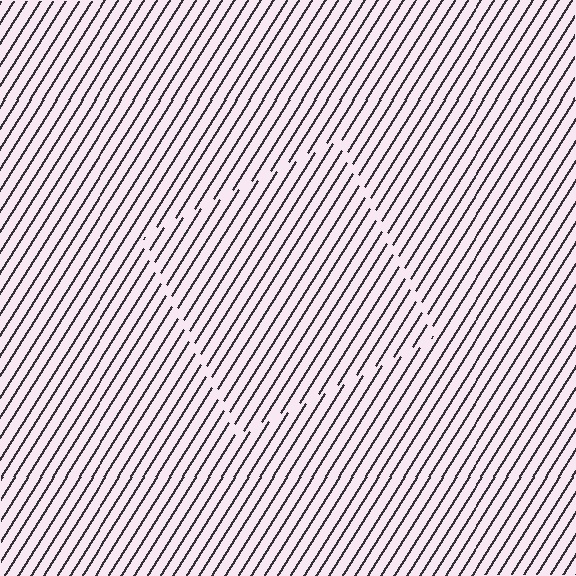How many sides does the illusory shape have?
4 sides — the line-ends trace a square.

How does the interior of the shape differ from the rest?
The interior of the shape contains the same grating, shifted by half a period — the contour is defined by the phase discontinuity where line-ends from the inner and outer gratings abut.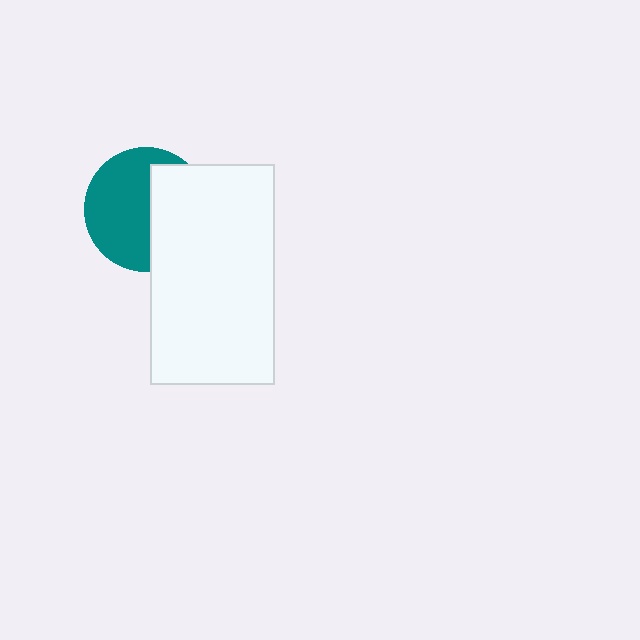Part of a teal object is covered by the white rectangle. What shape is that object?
It is a circle.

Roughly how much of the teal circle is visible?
About half of it is visible (roughly 57%).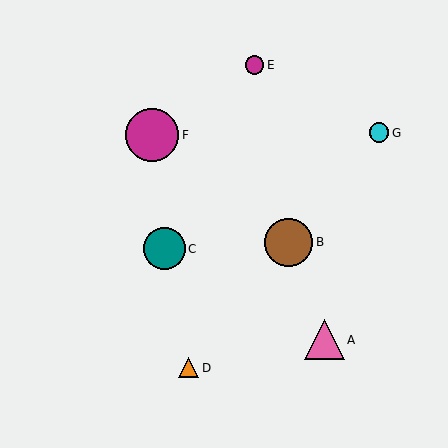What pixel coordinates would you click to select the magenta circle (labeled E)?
Click at (254, 65) to select the magenta circle E.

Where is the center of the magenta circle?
The center of the magenta circle is at (254, 65).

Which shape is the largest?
The magenta circle (labeled F) is the largest.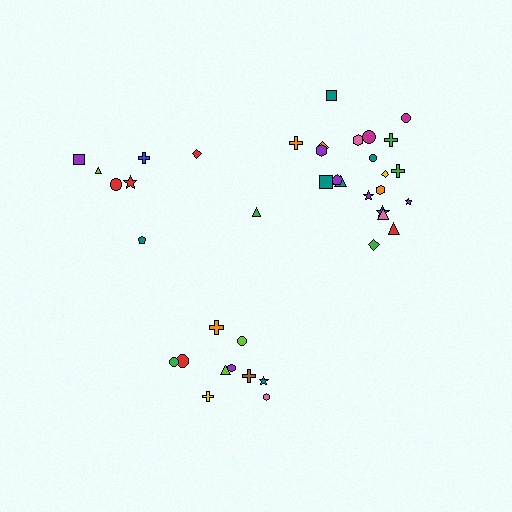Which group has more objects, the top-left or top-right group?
The top-right group.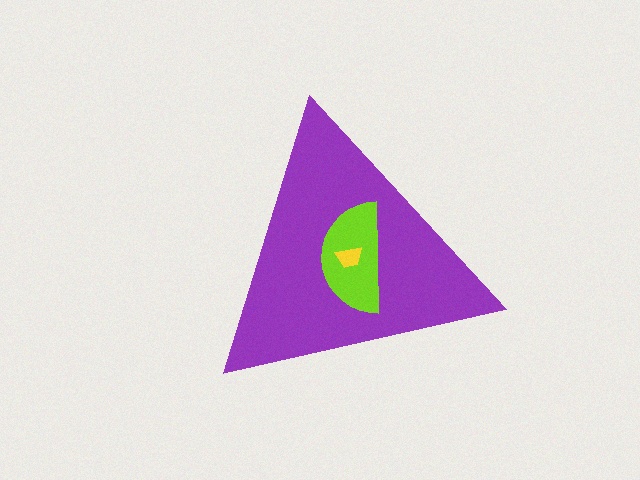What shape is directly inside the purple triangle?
The lime semicircle.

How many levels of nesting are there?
3.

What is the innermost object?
The yellow trapezoid.